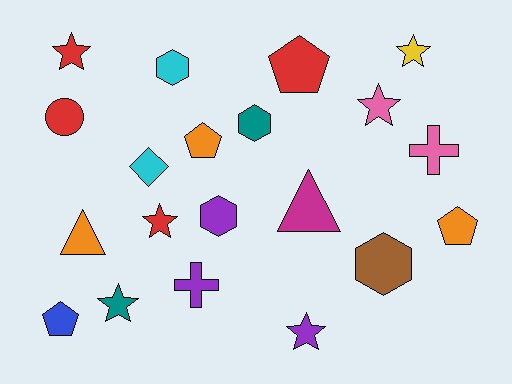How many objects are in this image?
There are 20 objects.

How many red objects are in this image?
There are 4 red objects.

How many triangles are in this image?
There are 2 triangles.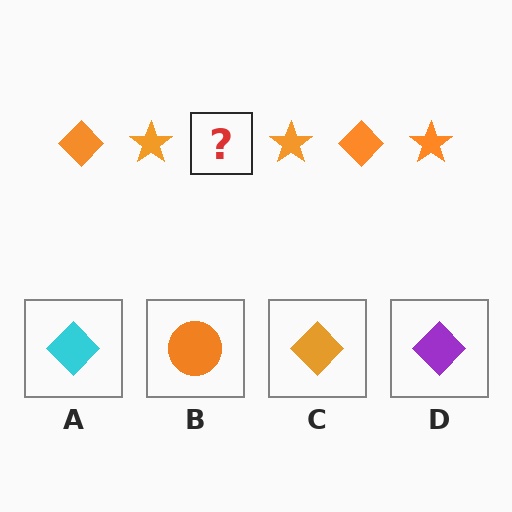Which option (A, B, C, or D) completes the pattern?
C.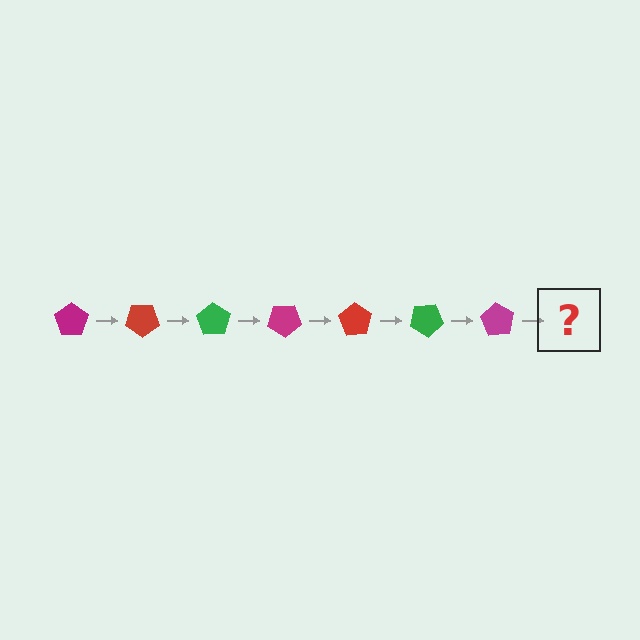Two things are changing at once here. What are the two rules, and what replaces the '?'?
The two rules are that it rotates 35 degrees each step and the color cycles through magenta, red, and green. The '?' should be a red pentagon, rotated 245 degrees from the start.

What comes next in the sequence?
The next element should be a red pentagon, rotated 245 degrees from the start.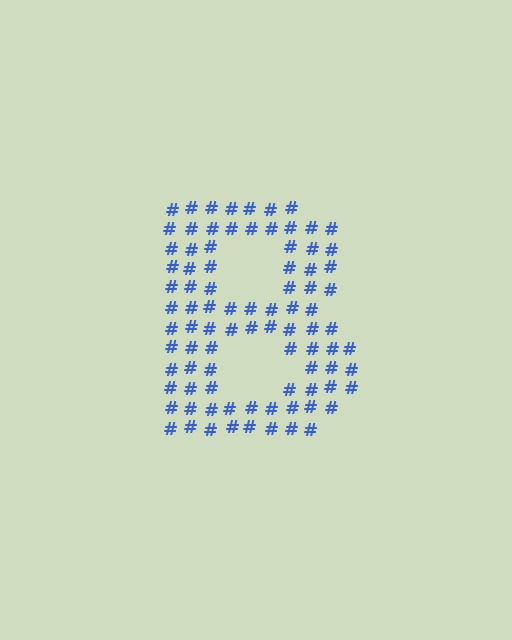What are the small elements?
The small elements are hash symbols.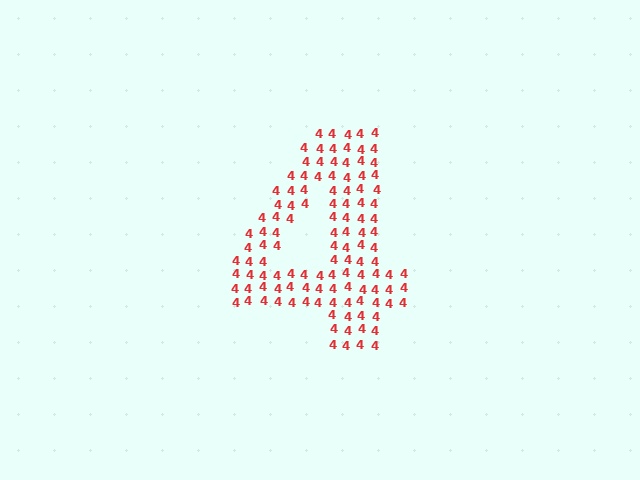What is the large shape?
The large shape is the digit 4.